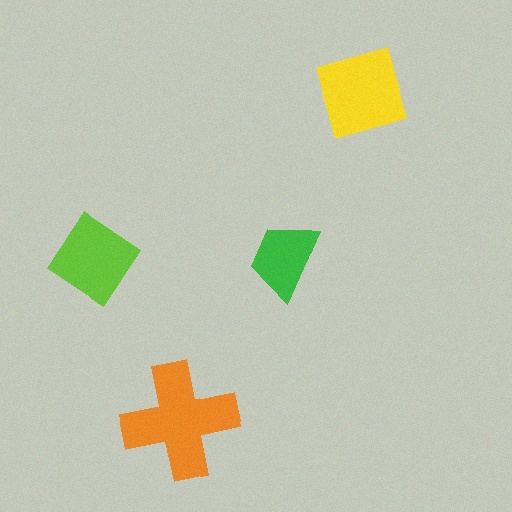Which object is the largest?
The orange cross.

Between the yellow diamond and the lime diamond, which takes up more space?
The yellow diamond.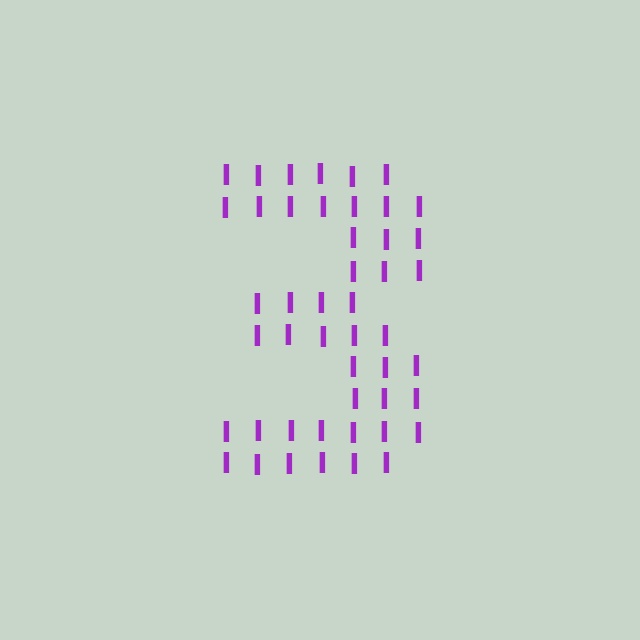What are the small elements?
The small elements are letter I's.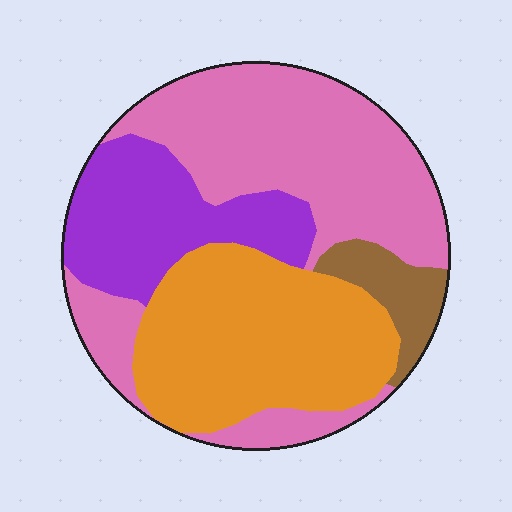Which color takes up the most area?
Pink, at roughly 40%.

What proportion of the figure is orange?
Orange takes up about one third (1/3) of the figure.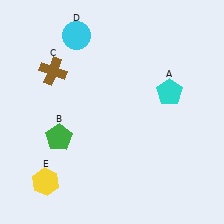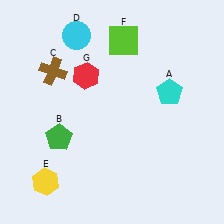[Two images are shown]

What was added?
A lime square (F), a red hexagon (G) were added in Image 2.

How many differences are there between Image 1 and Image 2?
There are 2 differences between the two images.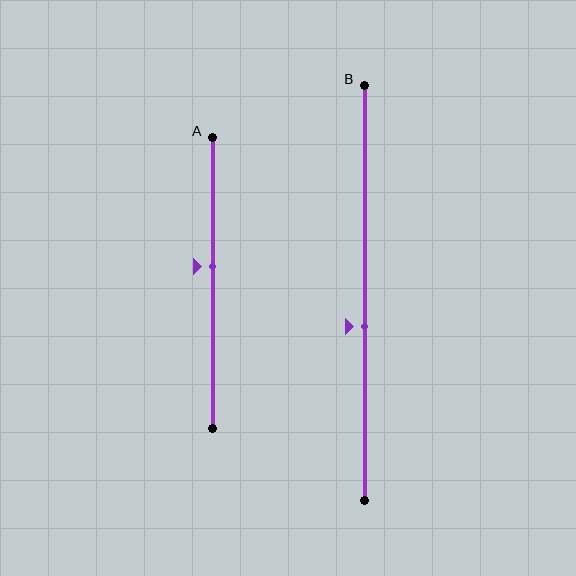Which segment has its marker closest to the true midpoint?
Segment A has its marker closest to the true midpoint.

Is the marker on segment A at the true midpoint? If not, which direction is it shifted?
No, the marker on segment A is shifted upward by about 6% of the segment length.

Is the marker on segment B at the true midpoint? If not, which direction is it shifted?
No, the marker on segment B is shifted downward by about 8% of the segment length.